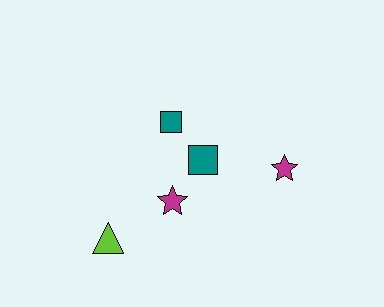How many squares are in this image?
There are 2 squares.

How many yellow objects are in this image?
There are no yellow objects.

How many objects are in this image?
There are 5 objects.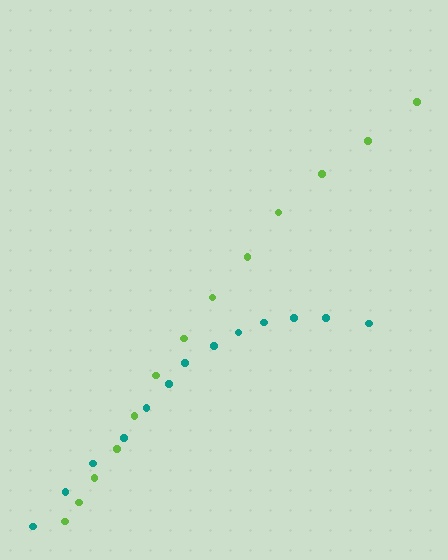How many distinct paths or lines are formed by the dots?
There are 2 distinct paths.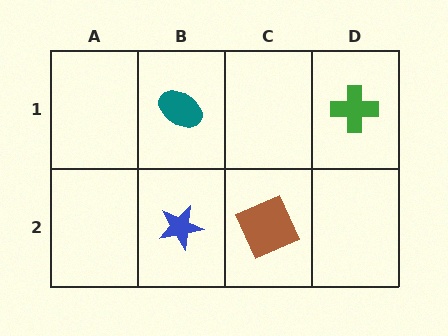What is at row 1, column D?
A green cross.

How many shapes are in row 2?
2 shapes.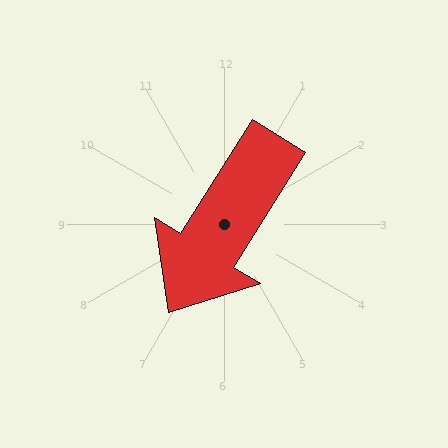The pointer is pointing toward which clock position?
Roughly 7 o'clock.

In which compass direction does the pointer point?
Southwest.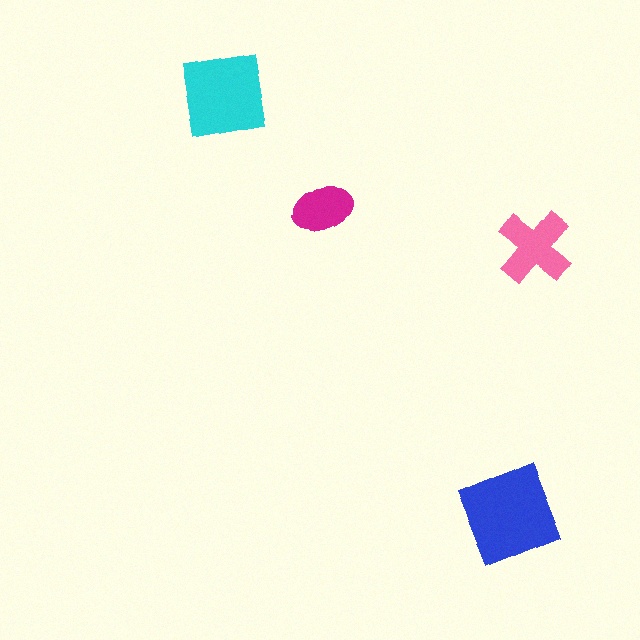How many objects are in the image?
There are 4 objects in the image.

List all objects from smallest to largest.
The magenta ellipse, the pink cross, the cyan square, the blue square.